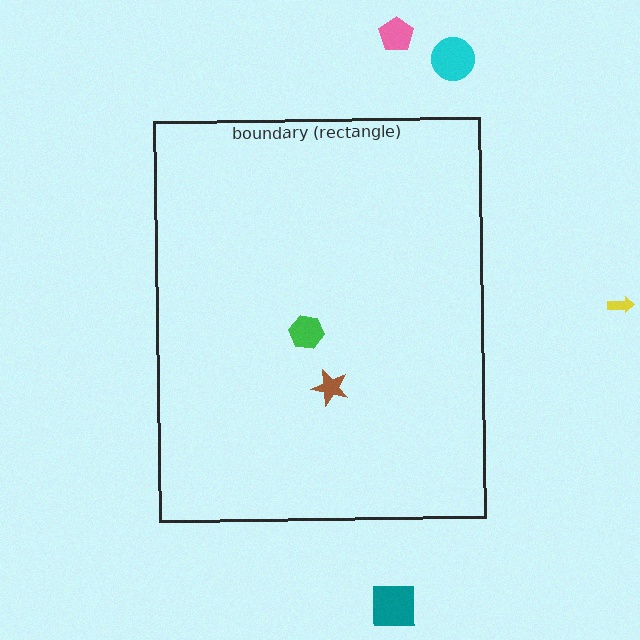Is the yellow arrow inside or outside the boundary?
Outside.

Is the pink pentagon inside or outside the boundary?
Outside.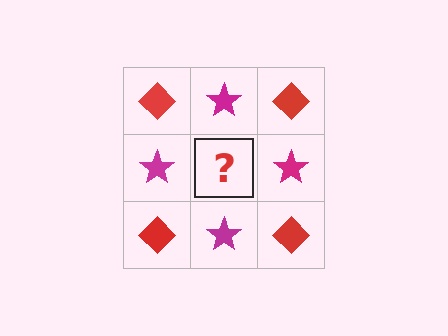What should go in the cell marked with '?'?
The missing cell should contain a red diamond.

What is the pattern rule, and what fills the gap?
The rule is that it alternates red diamond and magenta star in a checkerboard pattern. The gap should be filled with a red diamond.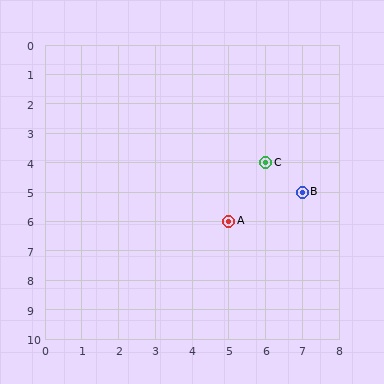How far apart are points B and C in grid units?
Points B and C are 1 column and 1 row apart (about 1.4 grid units diagonally).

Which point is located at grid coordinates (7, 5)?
Point B is at (7, 5).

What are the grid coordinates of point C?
Point C is at grid coordinates (6, 4).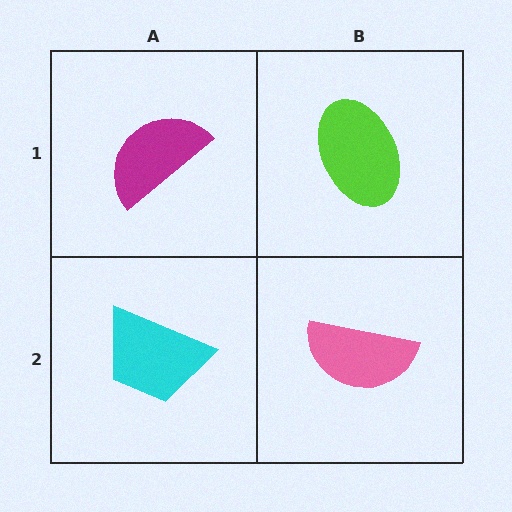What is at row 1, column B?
A lime ellipse.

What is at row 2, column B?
A pink semicircle.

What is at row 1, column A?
A magenta semicircle.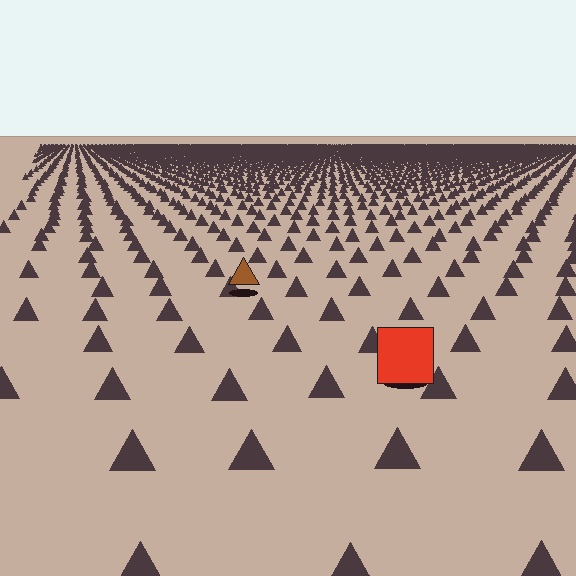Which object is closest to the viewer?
The red square is closest. The texture marks near it are larger and more spread out.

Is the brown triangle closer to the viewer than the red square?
No. The red square is closer — you can tell from the texture gradient: the ground texture is coarser near it.